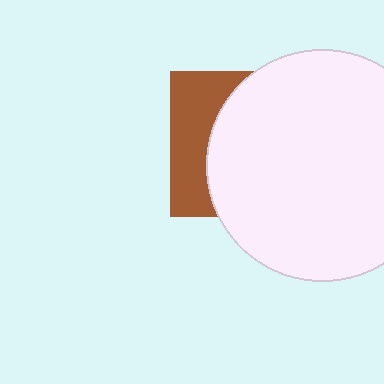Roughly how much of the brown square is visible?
A small part of it is visible (roughly 32%).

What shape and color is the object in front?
The object in front is a white circle.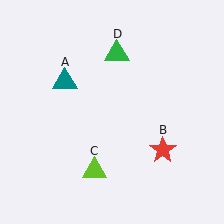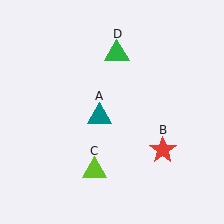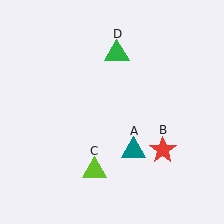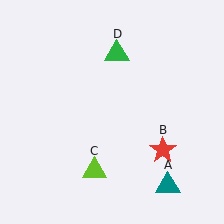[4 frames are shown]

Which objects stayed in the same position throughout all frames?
Red star (object B) and lime triangle (object C) and green triangle (object D) remained stationary.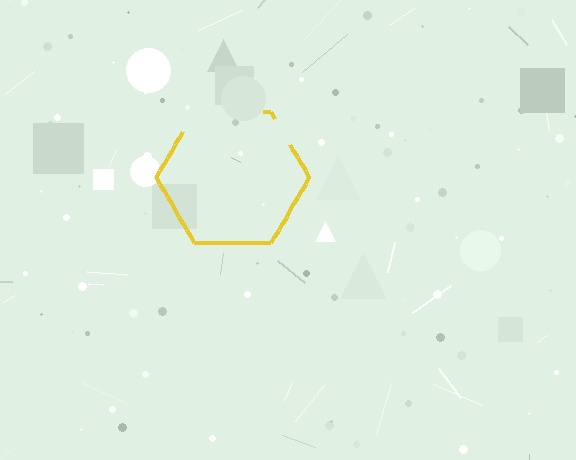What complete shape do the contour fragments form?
The contour fragments form a hexagon.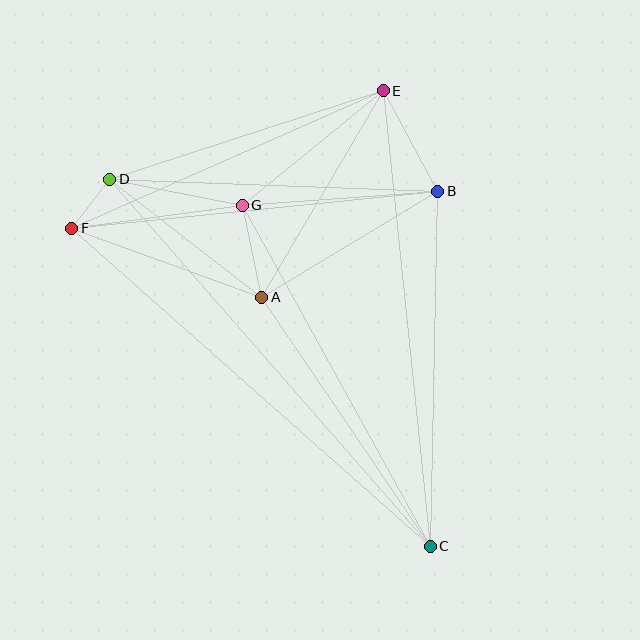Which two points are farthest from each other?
Points C and D are farthest from each other.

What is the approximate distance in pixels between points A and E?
The distance between A and E is approximately 239 pixels.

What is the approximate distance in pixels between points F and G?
The distance between F and G is approximately 172 pixels.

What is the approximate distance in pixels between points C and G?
The distance between C and G is approximately 389 pixels.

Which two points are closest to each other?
Points D and F are closest to each other.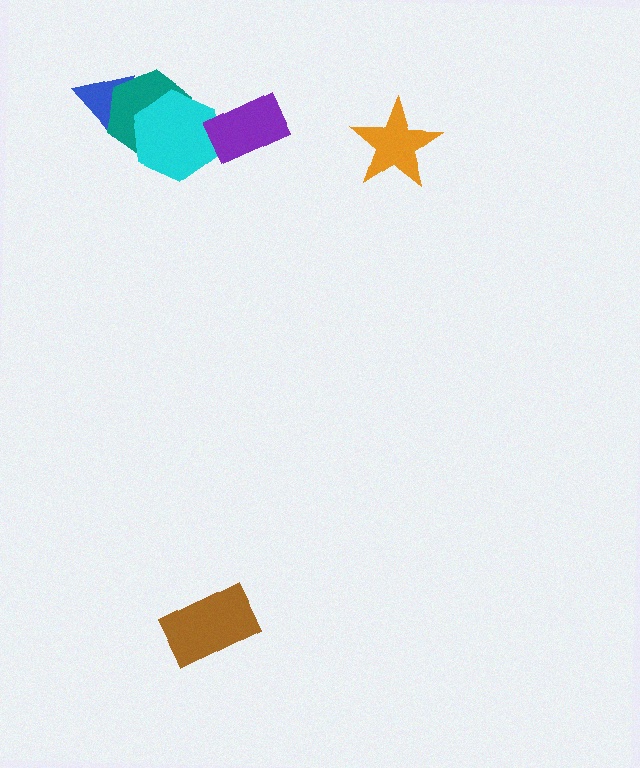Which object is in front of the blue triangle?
The teal hexagon is in front of the blue triangle.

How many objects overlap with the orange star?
0 objects overlap with the orange star.